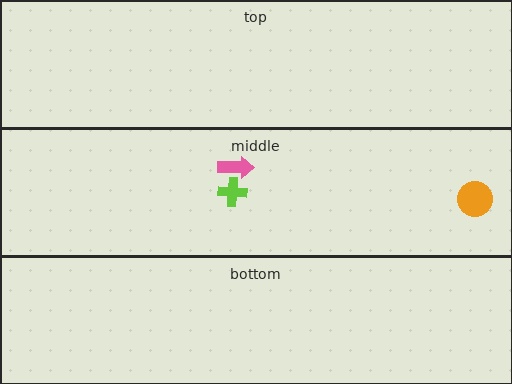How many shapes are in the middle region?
3.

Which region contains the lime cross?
The middle region.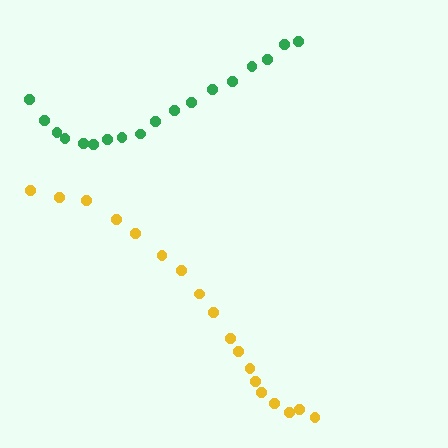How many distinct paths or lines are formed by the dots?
There are 2 distinct paths.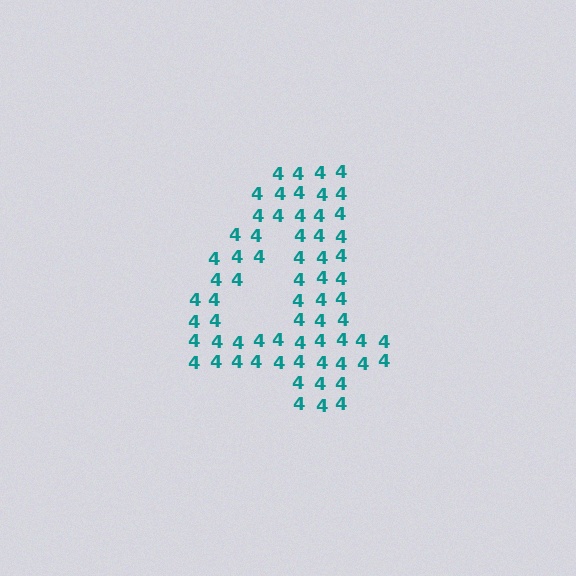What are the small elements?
The small elements are digit 4's.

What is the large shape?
The large shape is the digit 4.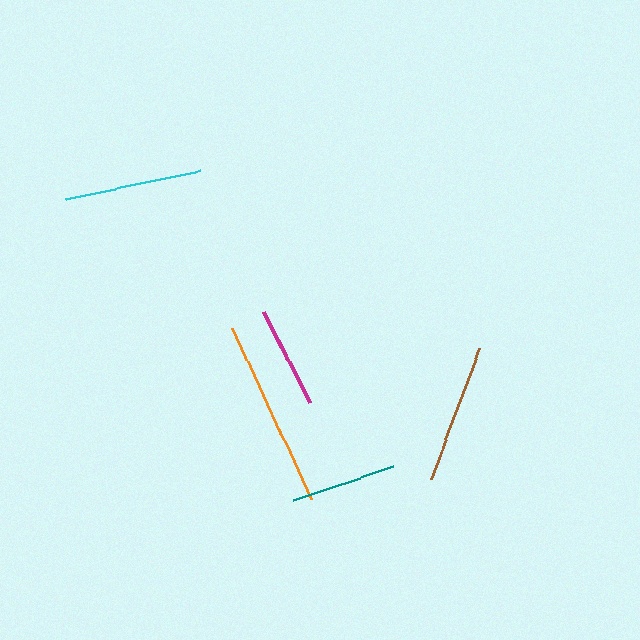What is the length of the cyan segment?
The cyan segment is approximately 138 pixels long.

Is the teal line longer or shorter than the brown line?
The brown line is longer than the teal line.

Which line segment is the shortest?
The magenta line is the shortest at approximately 102 pixels.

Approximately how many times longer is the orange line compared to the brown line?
The orange line is approximately 1.4 times the length of the brown line.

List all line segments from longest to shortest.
From longest to shortest: orange, brown, cyan, teal, magenta.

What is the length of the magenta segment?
The magenta segment is approximately 102 pixels long.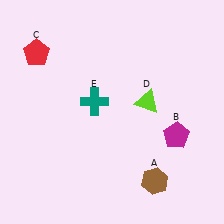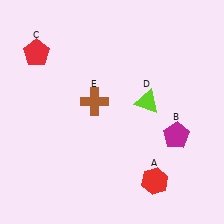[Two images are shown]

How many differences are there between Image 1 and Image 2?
There are 2 differences between the two images.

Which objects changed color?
A changed from brown to red. E changed from teal to brown.